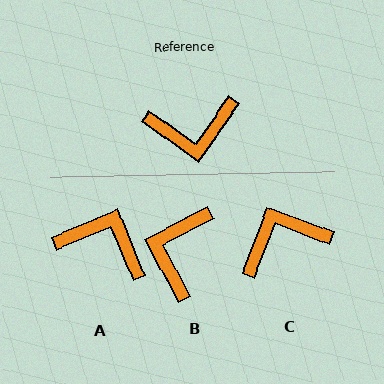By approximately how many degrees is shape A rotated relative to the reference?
Approximately 148 degrees counter-clockwise.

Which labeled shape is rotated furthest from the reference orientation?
C, about 166 degrees away.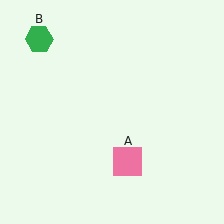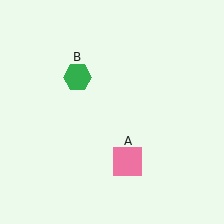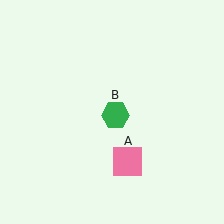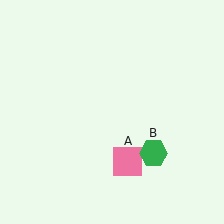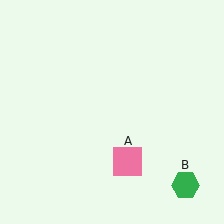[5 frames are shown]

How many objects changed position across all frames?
1 object changed position: green hexagon (object B).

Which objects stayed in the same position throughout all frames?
Pink square (object A) remained stationary.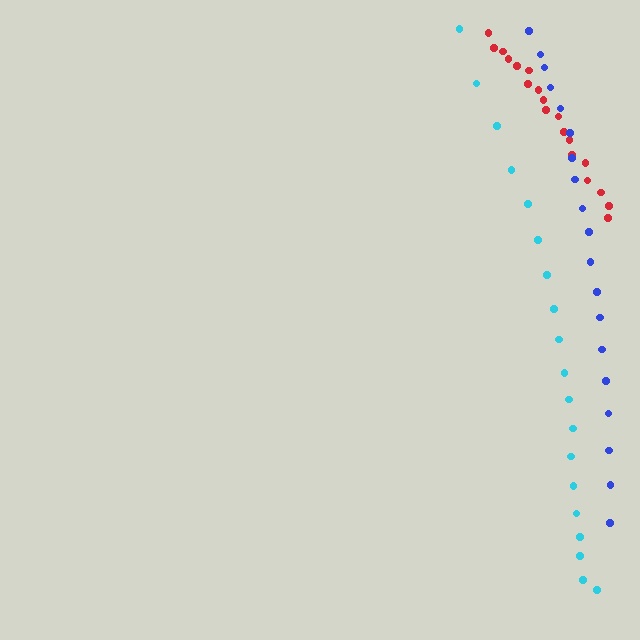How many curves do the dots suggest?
There are 3 distinct paths.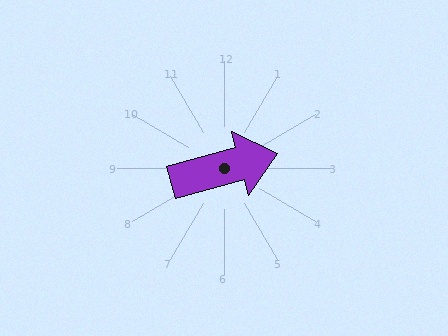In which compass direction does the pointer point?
East.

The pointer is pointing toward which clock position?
Roughly 2 o'clock.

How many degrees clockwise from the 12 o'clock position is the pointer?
Approximately 74 degrees.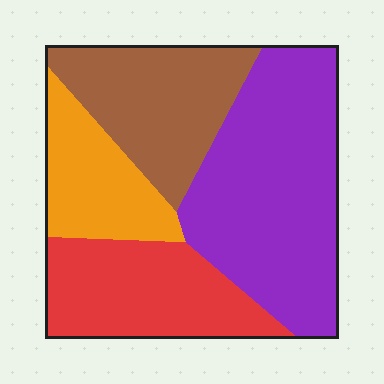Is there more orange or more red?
Red.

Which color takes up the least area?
Orange, at roughly 15%.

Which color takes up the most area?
Purple, at roughly 40%.